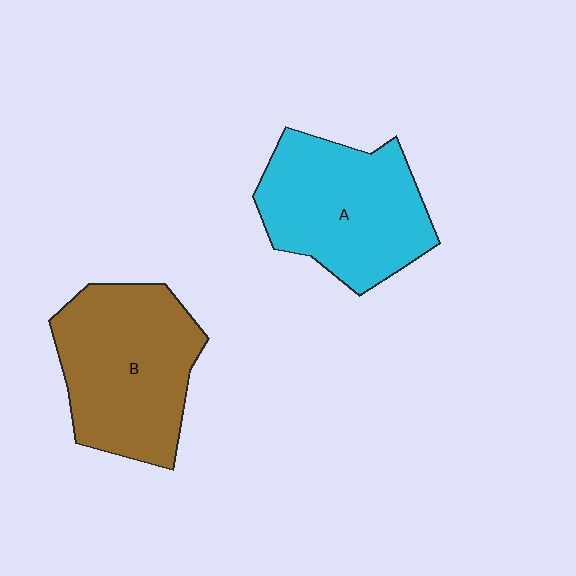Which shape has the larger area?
Shape B (brown).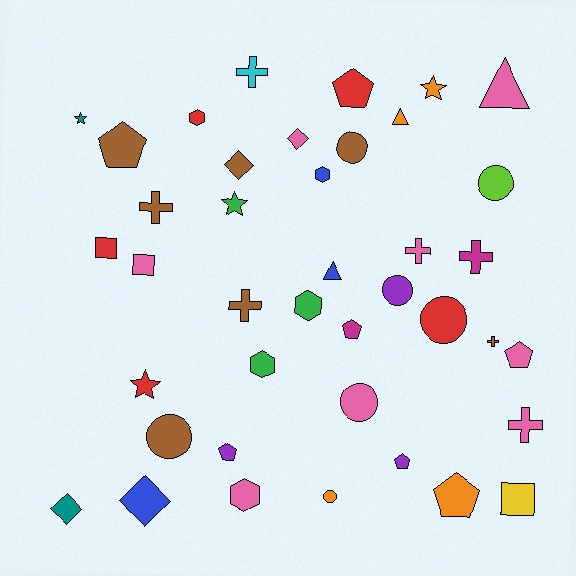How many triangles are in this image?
There are 3 triangles.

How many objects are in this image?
There are 40 objects.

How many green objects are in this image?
There are 3 green objects.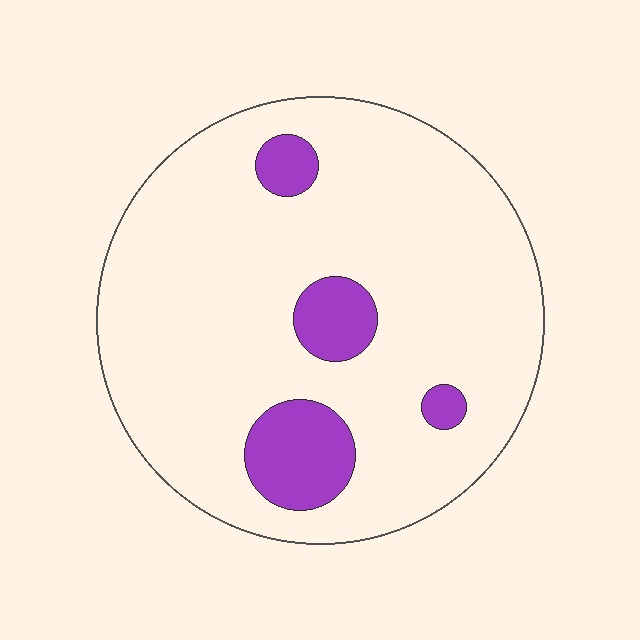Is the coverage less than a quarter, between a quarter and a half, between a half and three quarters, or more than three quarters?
Less than a quarter.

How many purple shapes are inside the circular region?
4.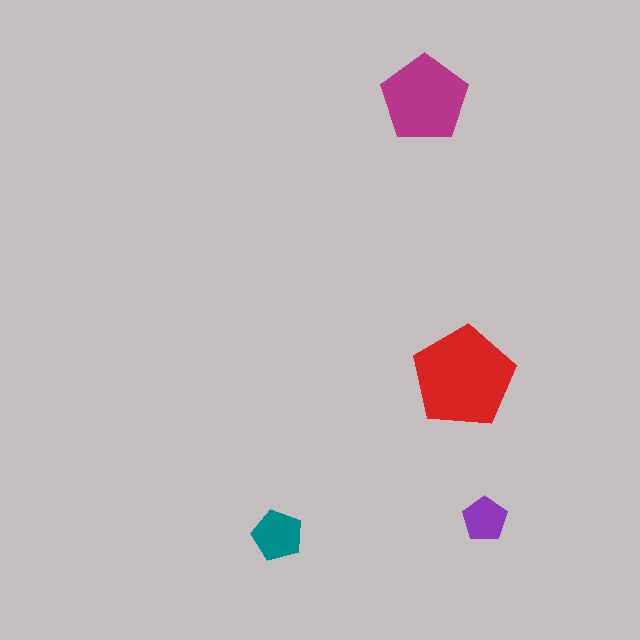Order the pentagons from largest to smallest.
the red one, the magenta one, the teal one, the purple one.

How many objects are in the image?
There are 4 objects in the image.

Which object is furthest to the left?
The teal pentagon is leftmost.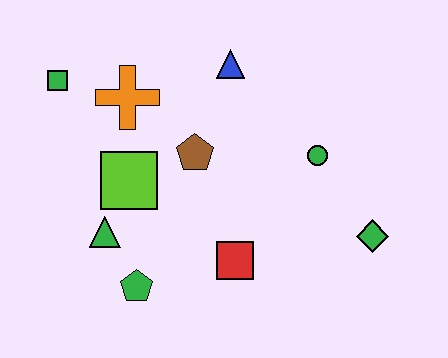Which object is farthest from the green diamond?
The green square is farthest from the green diamond.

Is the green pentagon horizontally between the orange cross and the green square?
No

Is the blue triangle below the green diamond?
No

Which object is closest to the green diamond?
The green circle is closest to the green diamond.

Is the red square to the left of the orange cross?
No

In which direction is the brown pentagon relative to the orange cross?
The brown pentagon is to the right of the orange cross.